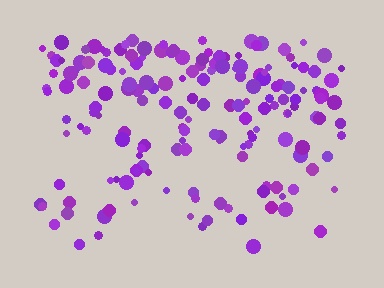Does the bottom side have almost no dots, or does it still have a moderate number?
Still a moderate number, just noticeably fewer than the top.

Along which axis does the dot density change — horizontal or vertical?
Vertical.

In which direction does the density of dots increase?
From bottom to top, with the top side densest.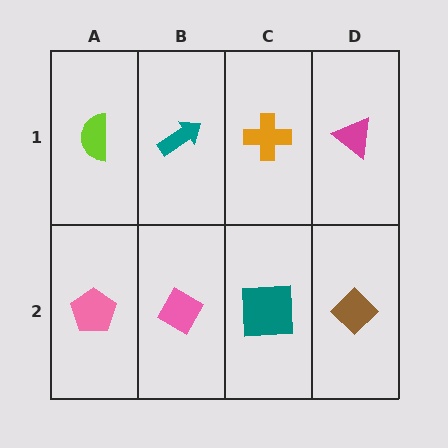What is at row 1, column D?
A magenta triangle.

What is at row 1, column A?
A lime semicircle.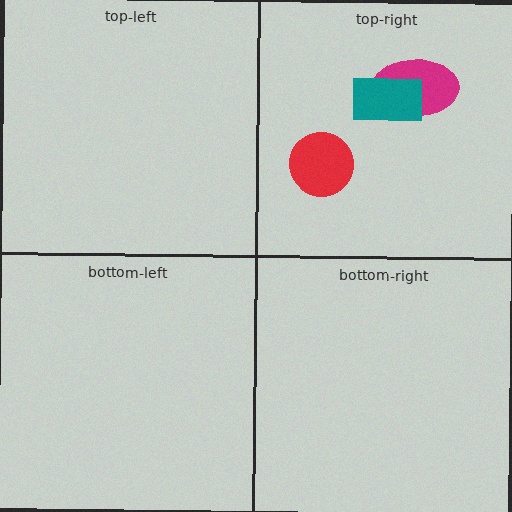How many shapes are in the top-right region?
3.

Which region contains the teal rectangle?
The top-right region.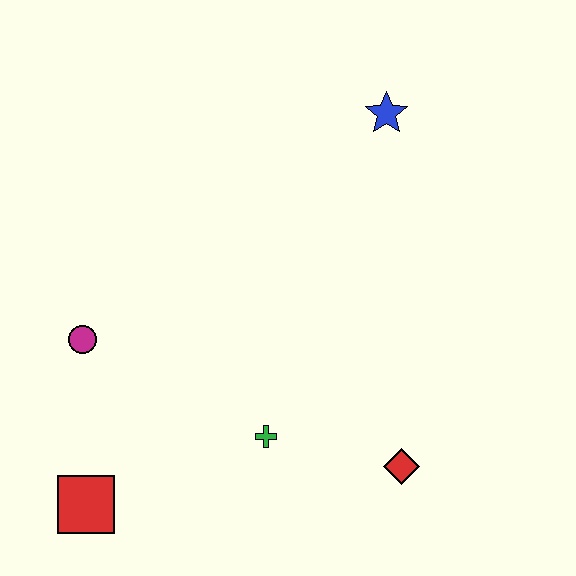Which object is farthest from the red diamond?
The blue star is farthest from the red diamond.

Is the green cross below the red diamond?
No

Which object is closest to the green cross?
The red diamond is closest to the green cross.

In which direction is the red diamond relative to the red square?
The red diamond is to the right of the red square.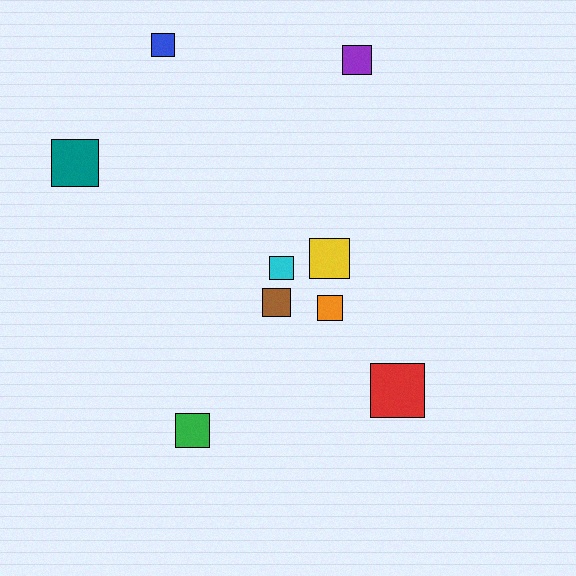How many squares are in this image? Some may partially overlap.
There are 9 squares.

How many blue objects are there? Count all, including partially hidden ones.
There is 1 blue object.